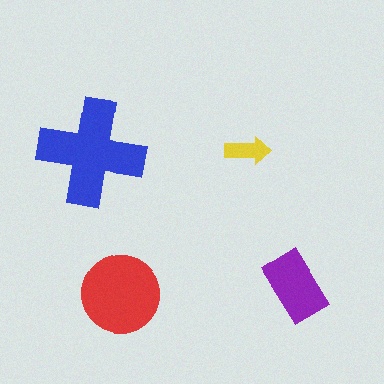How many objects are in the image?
There are 4 objects in the image.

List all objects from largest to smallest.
The blue cross, the red circle, the purple rectangle, the yellow arrow.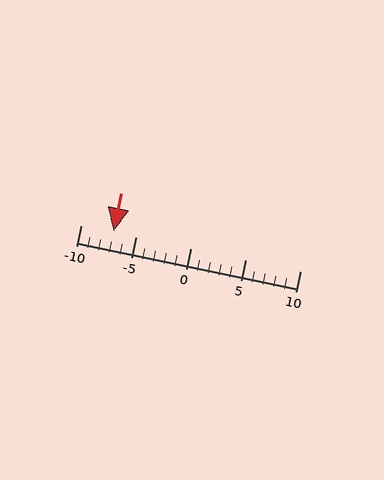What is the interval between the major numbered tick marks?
The major tick marks are spaced 5 units apart.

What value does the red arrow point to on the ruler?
The red arrow points to approximately -7.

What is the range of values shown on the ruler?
The ruler shows values from -10 to 10.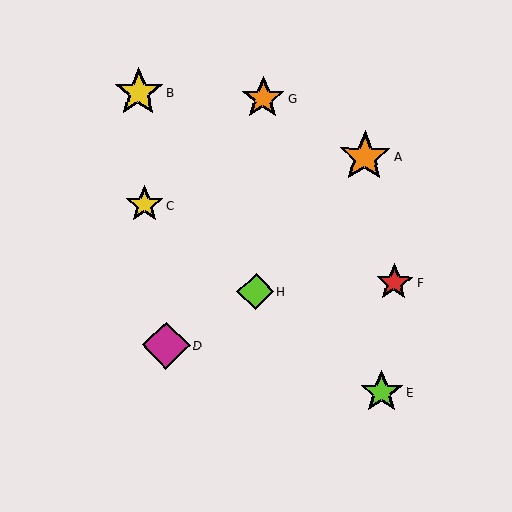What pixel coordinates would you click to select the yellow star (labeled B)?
Click at (138, 92) to select the yellow star B.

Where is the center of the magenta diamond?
The center of the magenta diamond is at (166, 345).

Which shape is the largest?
The orange star (labeled A) is the largest.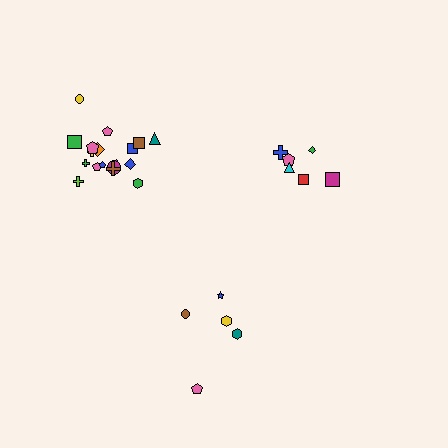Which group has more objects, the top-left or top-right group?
The top-left group.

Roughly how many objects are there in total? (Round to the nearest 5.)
Roughly 30 objects in total.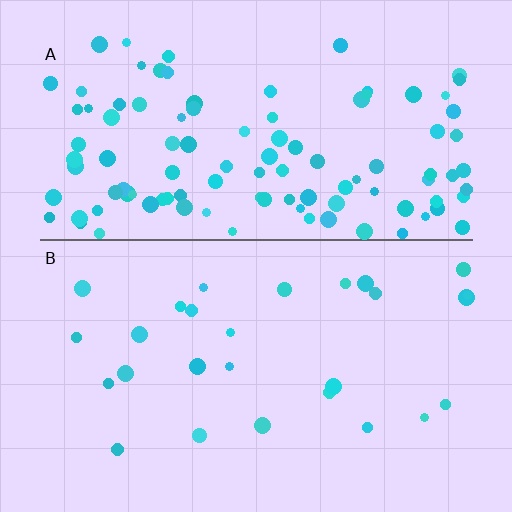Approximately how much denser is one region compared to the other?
Approximately 3.9× — region A over region B.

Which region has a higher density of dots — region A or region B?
A (the top).